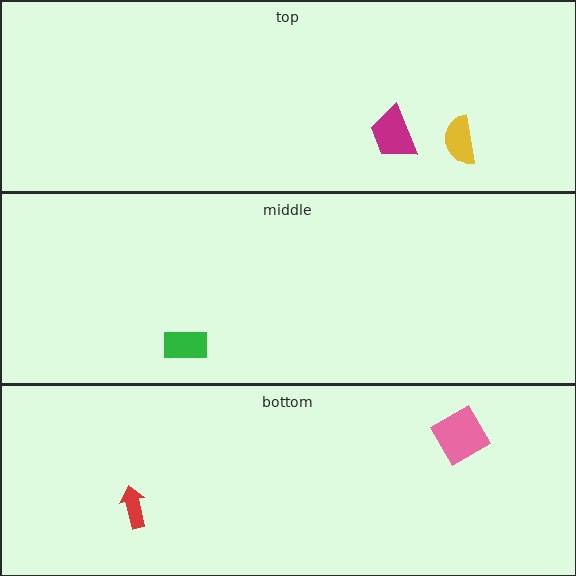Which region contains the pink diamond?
The bottom region.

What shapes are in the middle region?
The green rectangle.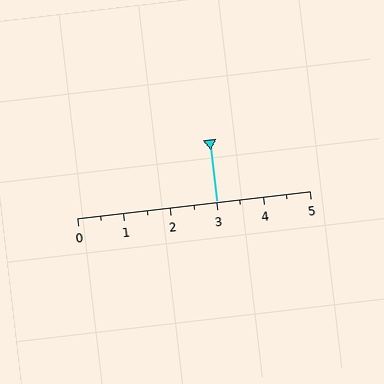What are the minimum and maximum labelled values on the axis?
The axis runs from 0 to 5.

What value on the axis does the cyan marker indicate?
The marker indicates approximately 3.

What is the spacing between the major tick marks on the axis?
The major ticks are spaced 1 apart.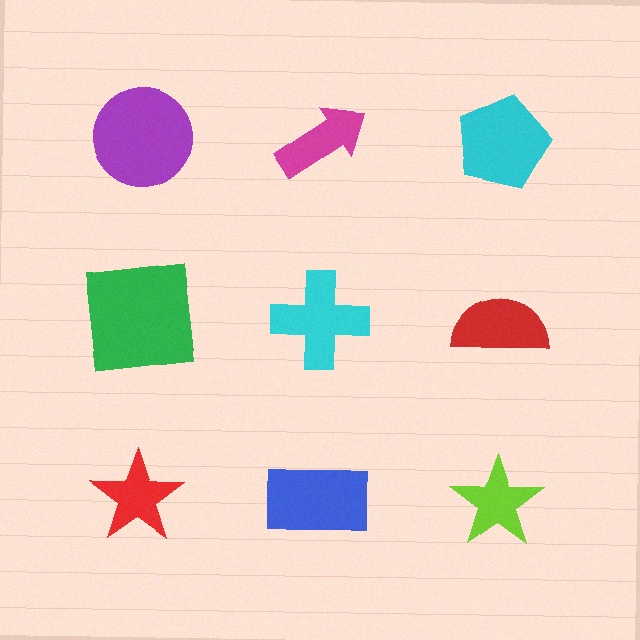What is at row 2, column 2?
A cyan cross.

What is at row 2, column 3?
A red semicircle.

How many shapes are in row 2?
3 shapes.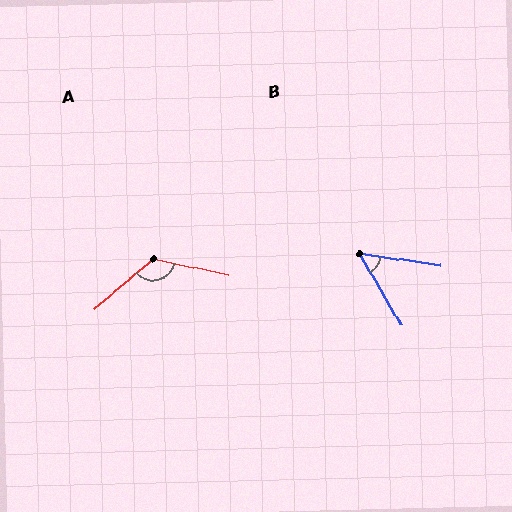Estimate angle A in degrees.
Approximately 128 degrees.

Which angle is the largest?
A, at approximately 128 degrees.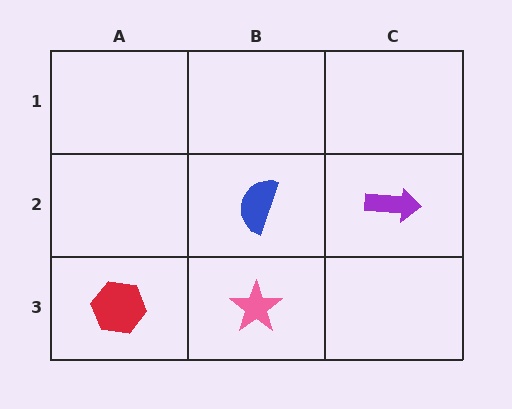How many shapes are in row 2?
2 shapes.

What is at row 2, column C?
A purple arrow.